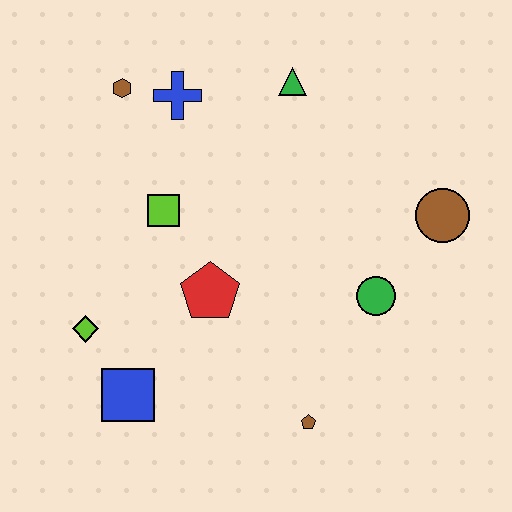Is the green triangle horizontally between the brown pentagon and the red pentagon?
Yes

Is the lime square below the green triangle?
Yes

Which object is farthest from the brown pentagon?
The brown hexagon is farthest from the brown pentagon.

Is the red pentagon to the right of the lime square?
Yes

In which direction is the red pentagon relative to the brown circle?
The red pentagon is to the left of the brown circle.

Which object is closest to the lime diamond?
The blue square is closest to the lime diamond.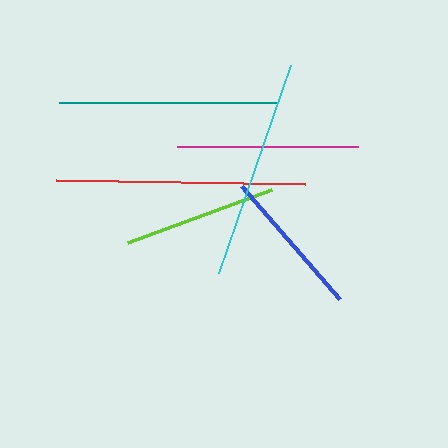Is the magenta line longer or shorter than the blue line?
The magenta line is longer than the blue line.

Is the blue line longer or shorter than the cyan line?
The cyan line is longer than the blue line.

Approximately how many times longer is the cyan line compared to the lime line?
The cyan line is approximately 1.4 times the length of the lime line.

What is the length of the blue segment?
The blue segment is approximately 149 pixels long.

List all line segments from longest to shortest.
From longest to shortest: red, cyan, teal, magenta, lime, blue.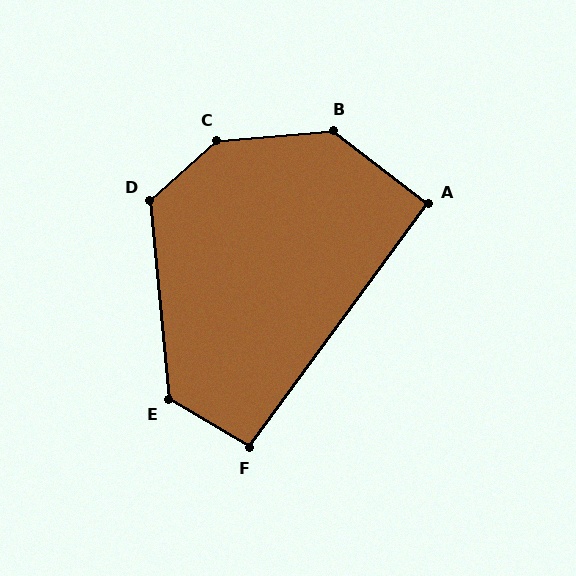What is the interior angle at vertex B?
Approximately 138 degrees (obtuse).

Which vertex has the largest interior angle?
C, at approximately 143 degrees.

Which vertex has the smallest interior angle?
A, at approximately 91 degrees.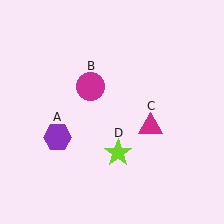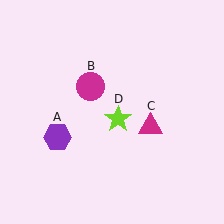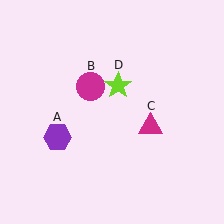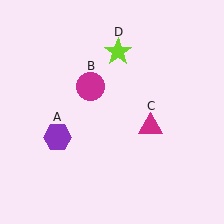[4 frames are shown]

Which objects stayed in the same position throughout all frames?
Purple hexagon (object A) and magenta circle (object B) and magenta triangle (object C) remained stationary.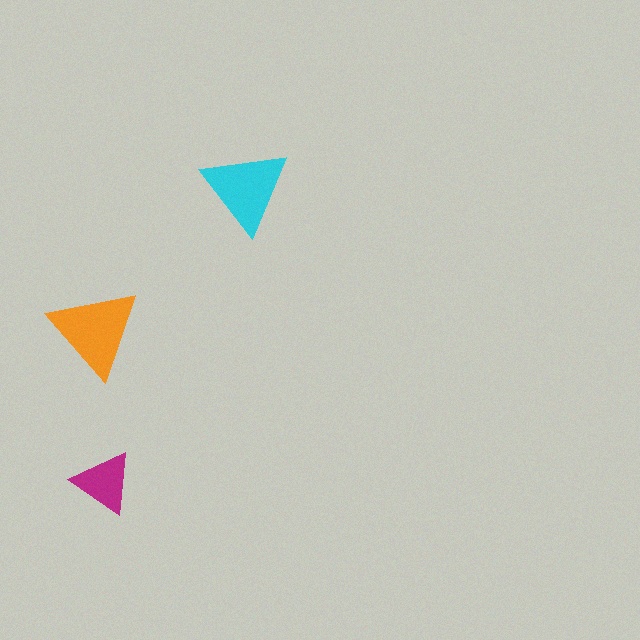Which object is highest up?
The cyan triangle is topmost.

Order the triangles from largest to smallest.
the orange one, the cyan one, the magenta one.